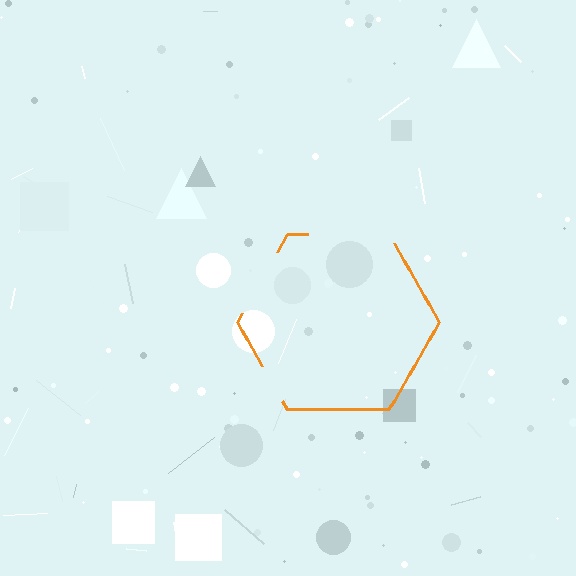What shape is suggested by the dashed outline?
The dashed outline suggests a hexagon.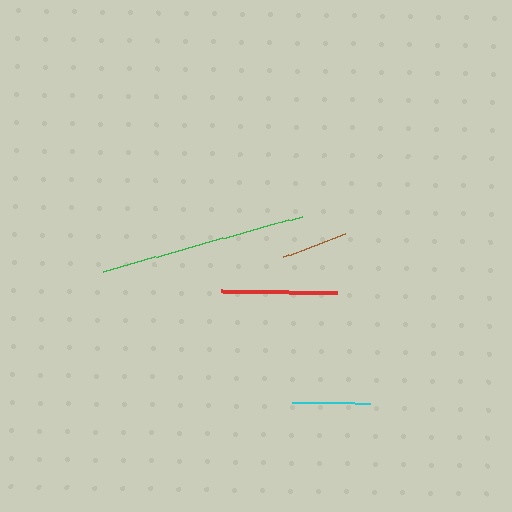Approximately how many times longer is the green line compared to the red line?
The green line is approximately 1.8 times the length of the red line.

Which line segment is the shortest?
The brown line is the shortest at approximately 67 pixels.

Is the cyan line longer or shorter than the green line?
The green line is longer than the cyan line.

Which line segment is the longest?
The green line is the longest at approximately 207 pixels.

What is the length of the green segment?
The green segment is approximately 207 pixels long.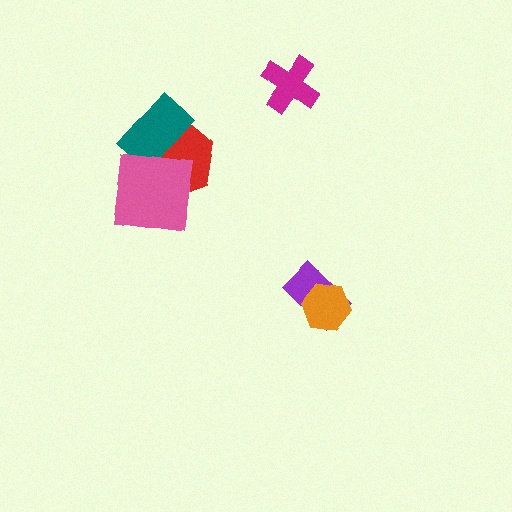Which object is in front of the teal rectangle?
The pink square is in front of the teal rectangle.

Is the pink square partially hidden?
No, no other shape covers it.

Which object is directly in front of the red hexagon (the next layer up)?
The teal rectangle is directly in front of the red hexagon.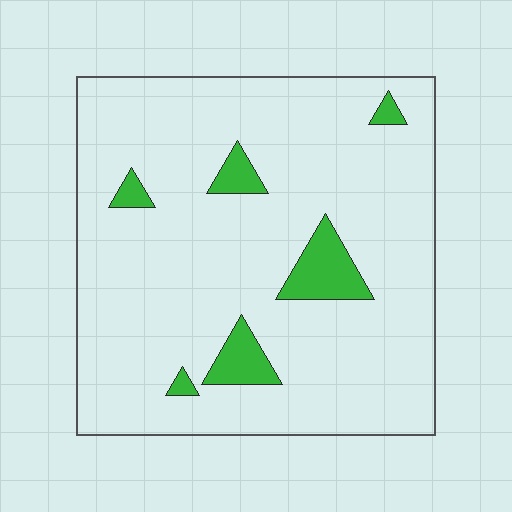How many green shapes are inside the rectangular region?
6.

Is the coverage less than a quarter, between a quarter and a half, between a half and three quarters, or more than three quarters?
Less than a quarter.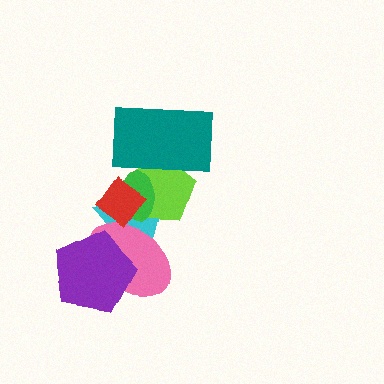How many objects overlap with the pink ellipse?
4 objects overlap with the pink ellipse.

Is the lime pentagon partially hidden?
Yes, it is partially covered by another shape.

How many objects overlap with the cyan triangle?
5 objects overlap with the cyan triangle.